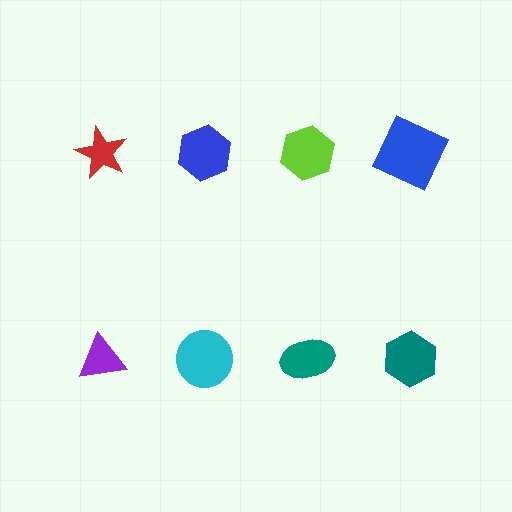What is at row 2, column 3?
A teal ellipse.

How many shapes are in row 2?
4 shapes.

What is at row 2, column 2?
A cyan circle.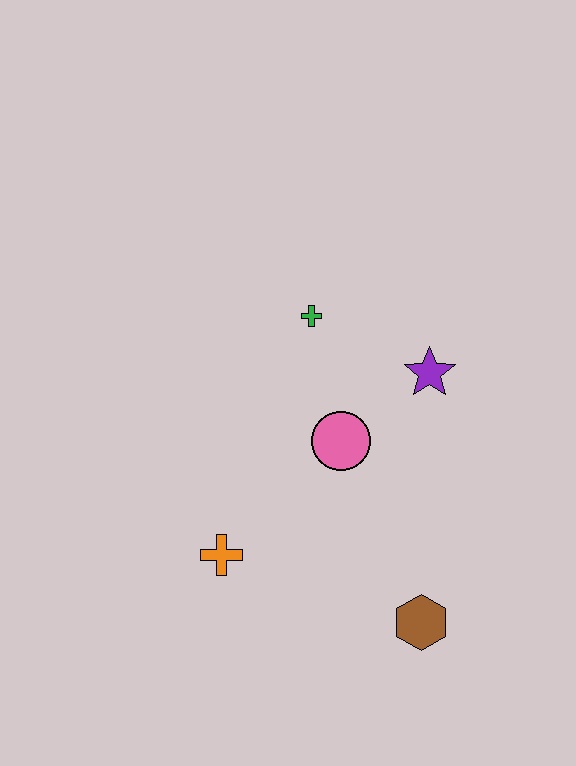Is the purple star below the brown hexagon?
No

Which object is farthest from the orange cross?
The purple star is farthest from the orange cross.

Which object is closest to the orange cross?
The pink circle is closest to the orange cross.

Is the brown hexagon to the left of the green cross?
No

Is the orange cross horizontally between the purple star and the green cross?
No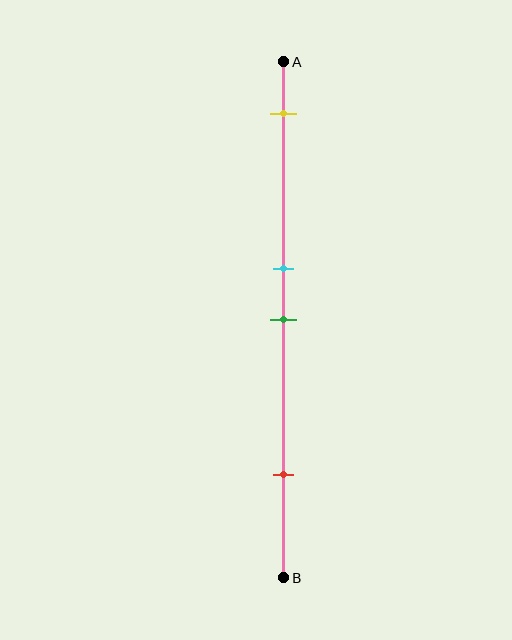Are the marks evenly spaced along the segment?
No, the marks are not evenly spaced.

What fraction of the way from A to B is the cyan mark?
The cyan mark is approximately 40% (0.4) of the way from A to B.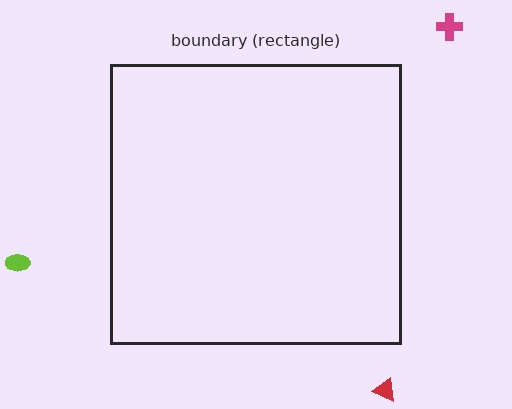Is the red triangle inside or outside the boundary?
Outside.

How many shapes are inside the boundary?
0 inside, 3 outside.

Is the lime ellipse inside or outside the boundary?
Outside.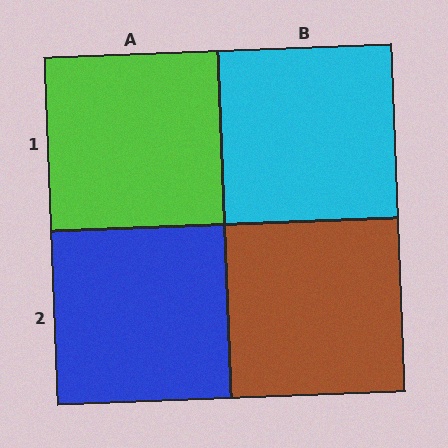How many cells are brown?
1 cell is brown.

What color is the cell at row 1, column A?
Lime.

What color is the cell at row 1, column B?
Cyan.